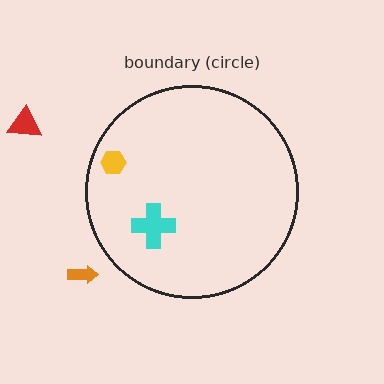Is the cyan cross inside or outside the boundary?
Inside.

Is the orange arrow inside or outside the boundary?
Outside.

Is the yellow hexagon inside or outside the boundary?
Inside.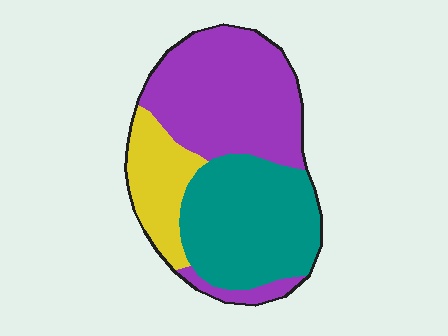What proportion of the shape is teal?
Teal takes up between a third and a half of the shape.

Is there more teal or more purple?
Purple.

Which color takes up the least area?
Yellow, at roughly 15%.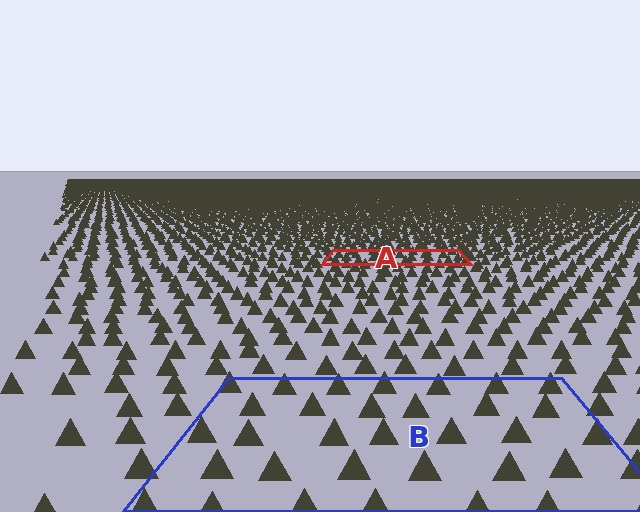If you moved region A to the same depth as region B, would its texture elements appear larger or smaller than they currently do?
They would appear larger. At a closer depth, the same texture elements are projected at a bigger on-screen size.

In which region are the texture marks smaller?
The texture marks are smaller in region A, because it is farther away.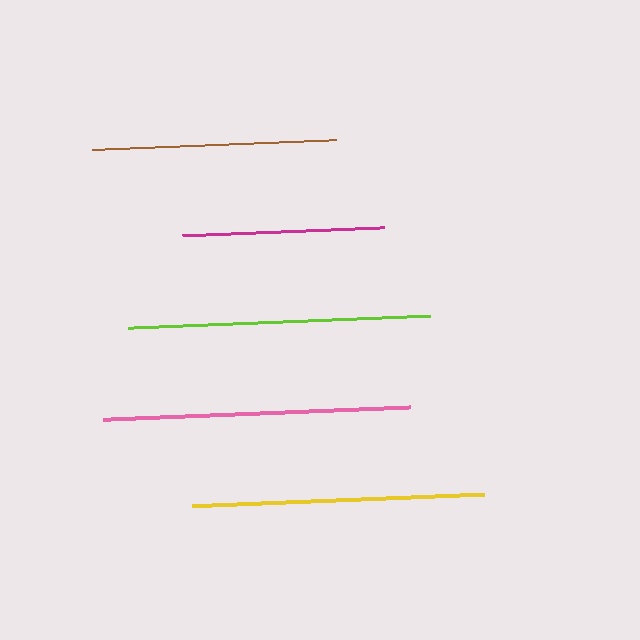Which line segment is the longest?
The pink line is the longest at approximately 306 pixels.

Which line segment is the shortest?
The magenta line is the shortest at approximately 202 pixels.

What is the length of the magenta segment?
The magenta segment is approximately 202 pixels long.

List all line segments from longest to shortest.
From longest to shortest: pink, lime, yellow, brown, magenta.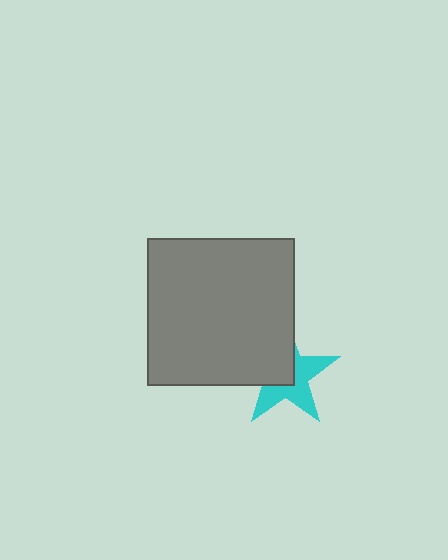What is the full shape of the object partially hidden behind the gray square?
The partially hidden object is a cyan star.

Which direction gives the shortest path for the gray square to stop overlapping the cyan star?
Moving toward the upper-left gives the shortest separation.